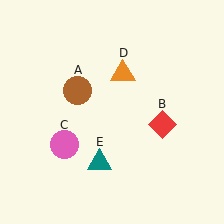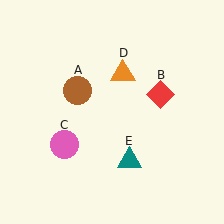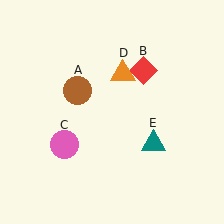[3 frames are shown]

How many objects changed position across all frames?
2 objects changed position: red diamond (object B), teal triangle (object E).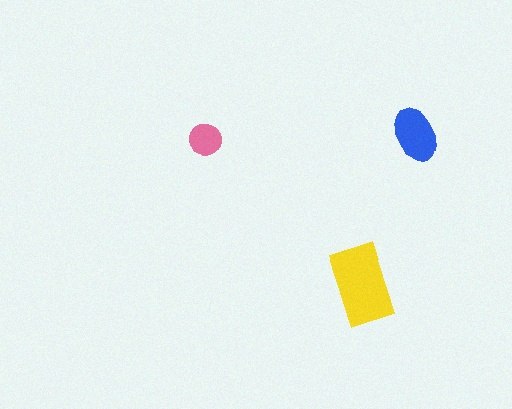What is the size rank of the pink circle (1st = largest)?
3rd.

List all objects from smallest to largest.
The pink circle, the blue ellipse, the yellow rectangle.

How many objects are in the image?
There are 3 objects in the image.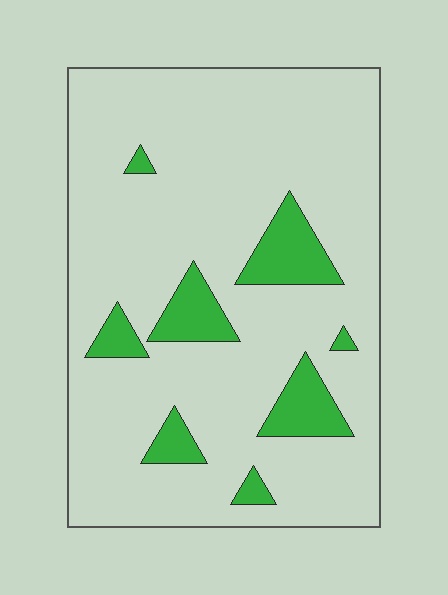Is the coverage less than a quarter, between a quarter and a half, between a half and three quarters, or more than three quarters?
Less than a quarter.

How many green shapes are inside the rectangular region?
8.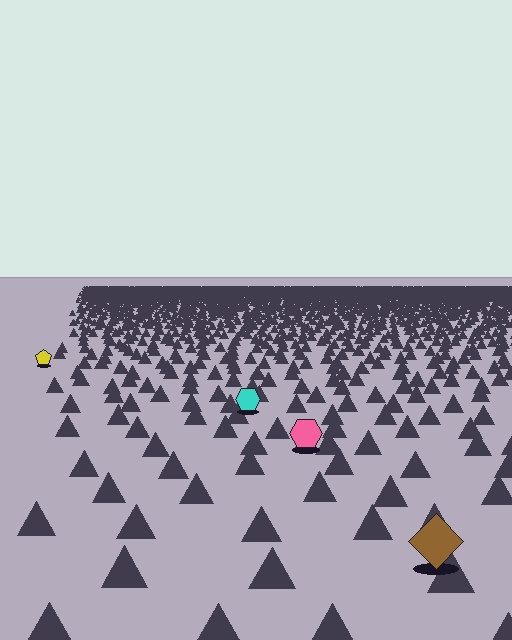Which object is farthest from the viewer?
The yellow pentagon is farthest from the viewer. It appears smaller and the ground texture around it is denser.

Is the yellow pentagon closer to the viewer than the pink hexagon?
No. The pink hexagon is closer — you can tell from the texture gradient: the ground texture is coarser near it.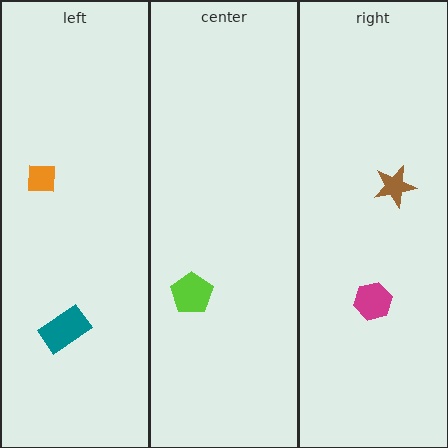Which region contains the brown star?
The right region.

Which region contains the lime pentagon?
The center region.